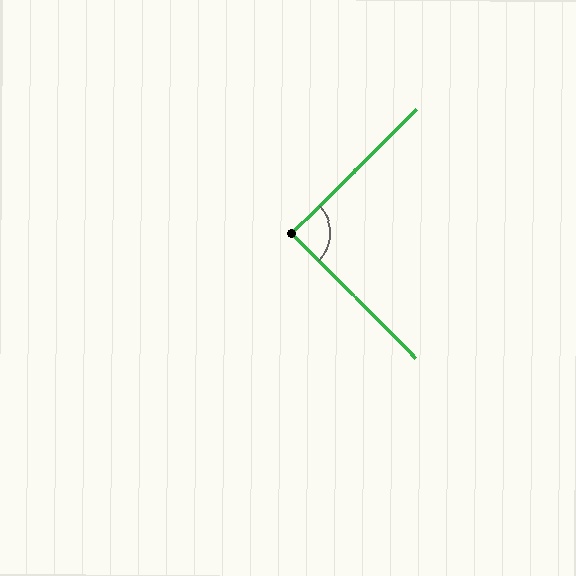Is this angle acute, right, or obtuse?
It is approximately a right angle.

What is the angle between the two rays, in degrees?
Approximately 90 degrees.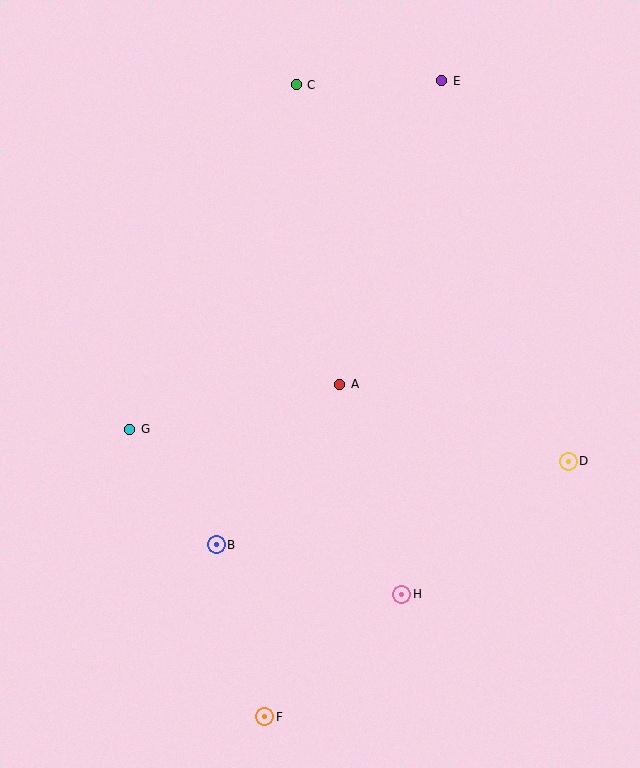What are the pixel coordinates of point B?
Point B is at (216, 545).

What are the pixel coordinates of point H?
Point H is at (402, 594).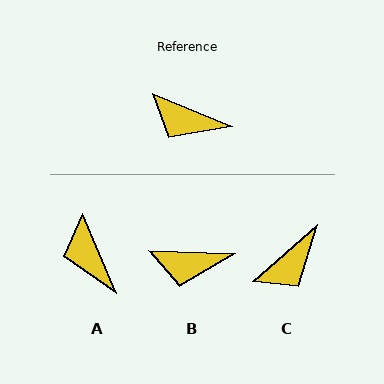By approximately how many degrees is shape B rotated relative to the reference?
Approximately 21 degrees counter-clockwise.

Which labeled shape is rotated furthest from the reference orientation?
C, about 64 degrees away.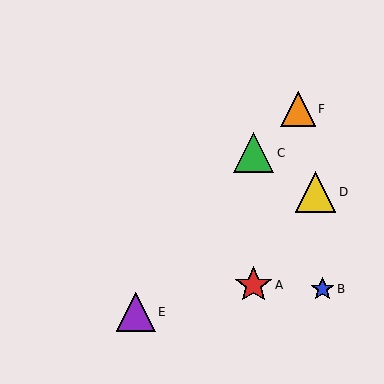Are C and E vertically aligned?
No, C is at x≈254 and E is at x≈136.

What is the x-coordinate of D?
Object D is at x≈316.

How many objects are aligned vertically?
2 objects (A, C) are aligned vertically.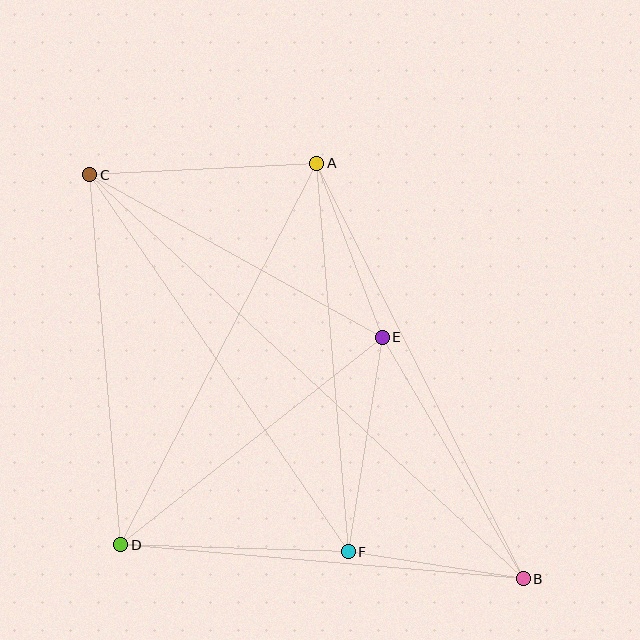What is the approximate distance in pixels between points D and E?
The distance between D and E is approximately 334 pixels.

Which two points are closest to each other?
Points B and F are closest to each other.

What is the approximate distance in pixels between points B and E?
The distance between B and E is approximately 280 pixels.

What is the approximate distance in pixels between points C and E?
The distance between C and E is approximately 334 pixels.